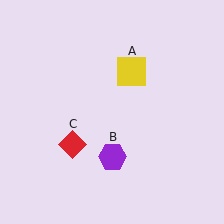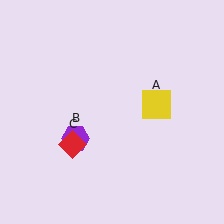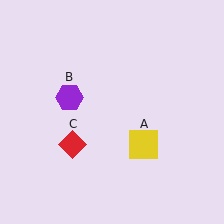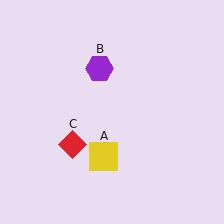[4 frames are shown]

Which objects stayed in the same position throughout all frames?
Red diamond (object C) remained stationary.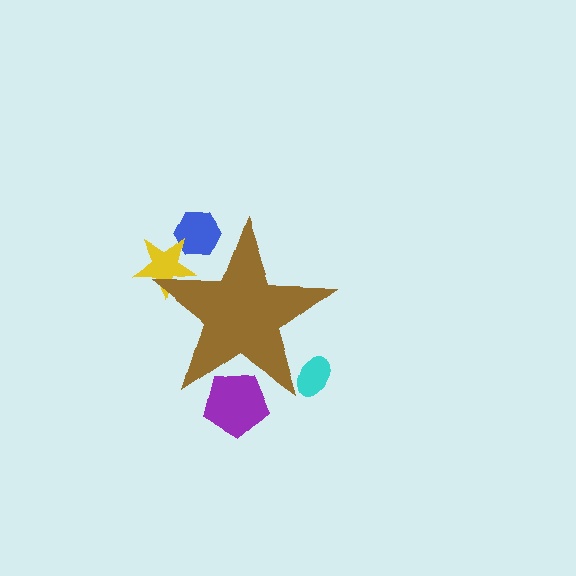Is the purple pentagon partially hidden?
Yes, the purple pentagon is partially hidden behind the brown star.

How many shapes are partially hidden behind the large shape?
4 shapes are partially hidden.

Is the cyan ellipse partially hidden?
Yes, the cyan ellipse is partially hidden behind the brown star.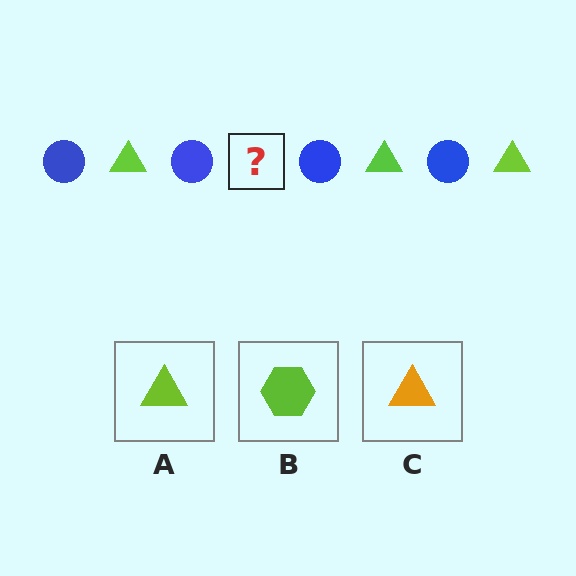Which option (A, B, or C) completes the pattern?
A.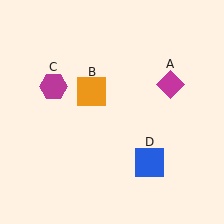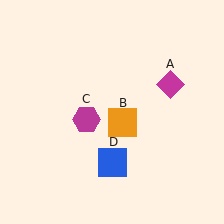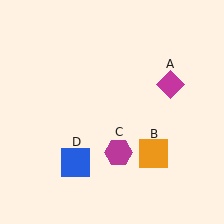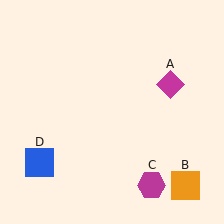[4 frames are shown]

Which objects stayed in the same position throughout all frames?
Magenta diamond (object A) remained stationary.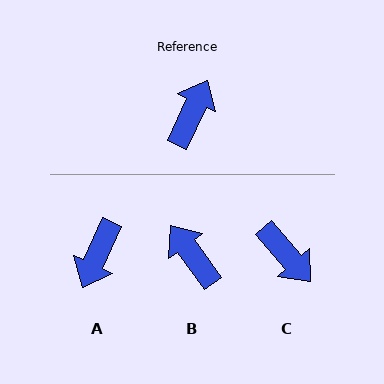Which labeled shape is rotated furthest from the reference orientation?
A, about 179 degrees away.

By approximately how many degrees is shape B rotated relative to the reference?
Approximately 61 degrees counter-clockwise.